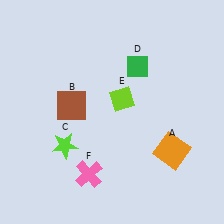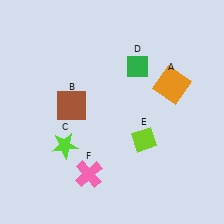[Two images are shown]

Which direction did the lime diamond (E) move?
The lime diamond (E) moved down.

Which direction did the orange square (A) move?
The orange square (A) moved up.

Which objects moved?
The objects that moved are: the orange square (A), the lime diamond (E).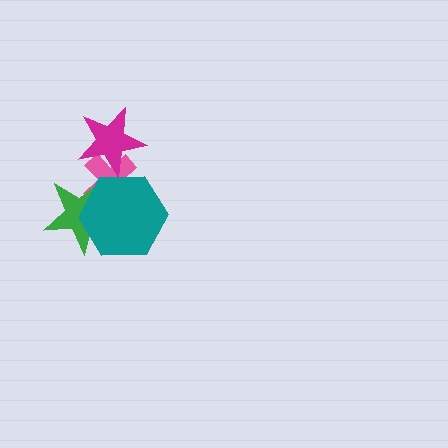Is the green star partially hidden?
Yes, it is partially covered by another shape.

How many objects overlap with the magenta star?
1 object overlaps with the magenta star.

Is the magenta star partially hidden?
No, no other shape covers it.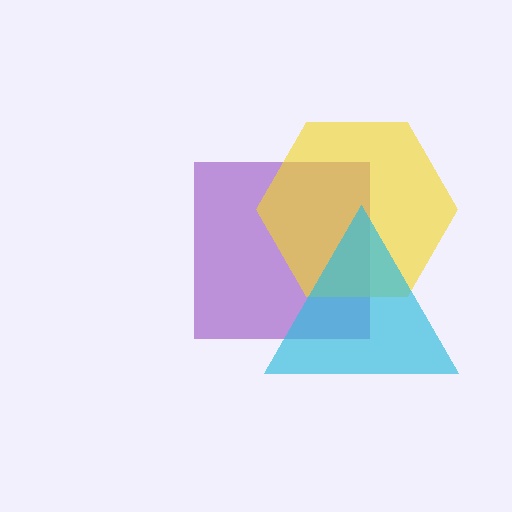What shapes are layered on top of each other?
The layered shapes are: a purple square, a yellow hexagon, a cyan triangle.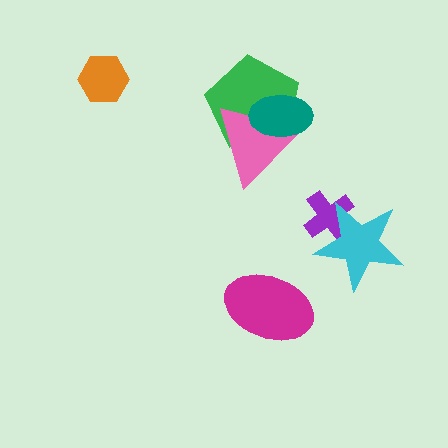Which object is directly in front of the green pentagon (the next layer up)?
The pink triangle is directly in front of the green pentagon.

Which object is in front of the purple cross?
The cyan star is in front of the purple cross.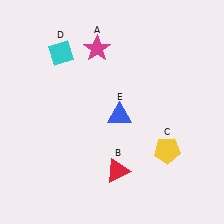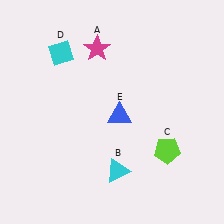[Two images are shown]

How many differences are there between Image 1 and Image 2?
There are 2 differences between the two images.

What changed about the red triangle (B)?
In Image 1, B is red. In Image 2, it changed to cyan.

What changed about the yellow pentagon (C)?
In Image 1, C is yellow. In Image 2, it changed to lime.